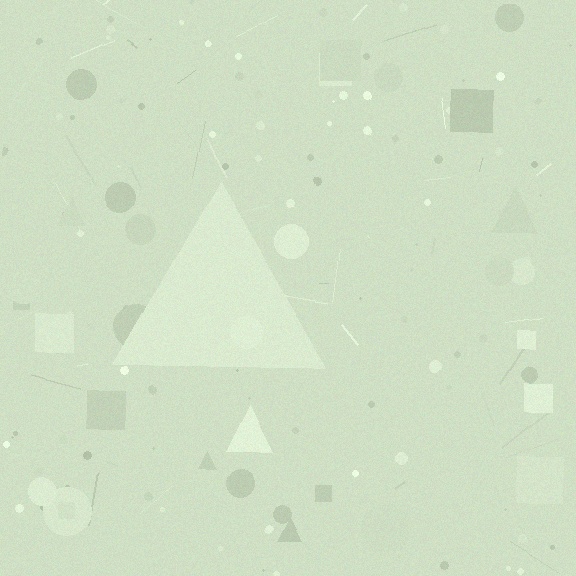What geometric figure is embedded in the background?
A triangle is embedded in the background.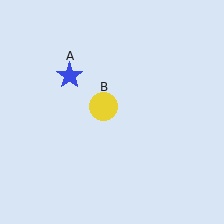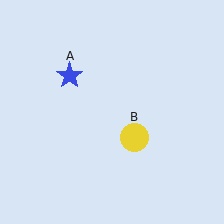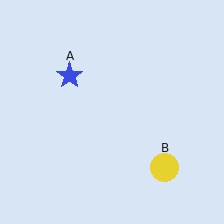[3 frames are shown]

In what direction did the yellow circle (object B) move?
The yellow circle (object B) moved down and to the right.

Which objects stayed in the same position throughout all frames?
Blue star (object A) remained stationary.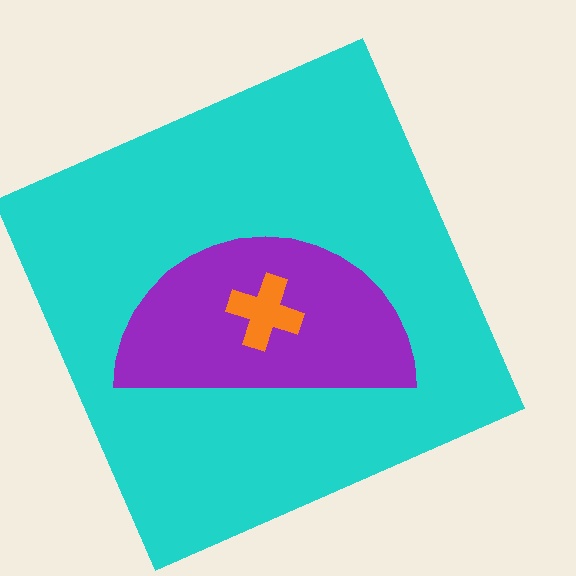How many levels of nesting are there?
3.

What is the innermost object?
The orange cross.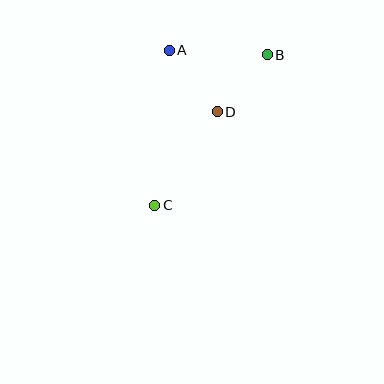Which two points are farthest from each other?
Points B and C are farthest from each other.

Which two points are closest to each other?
Points B and D are closest to each other.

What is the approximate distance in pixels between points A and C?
The distance between A and C is approximately 156 pixels.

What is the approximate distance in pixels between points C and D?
The distance between C and D is approximately 112 pixels.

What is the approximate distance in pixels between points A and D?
The distance between A and D is approximately 78 pixels.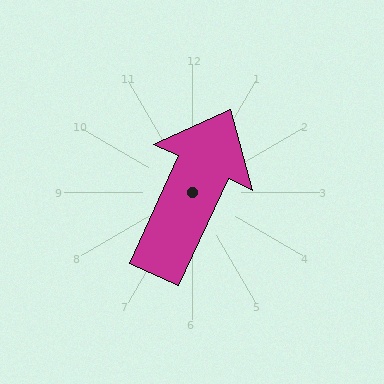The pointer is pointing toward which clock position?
Roughly 1 o'clock.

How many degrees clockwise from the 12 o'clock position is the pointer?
Approximately 25 degrees.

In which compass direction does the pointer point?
Northeast.